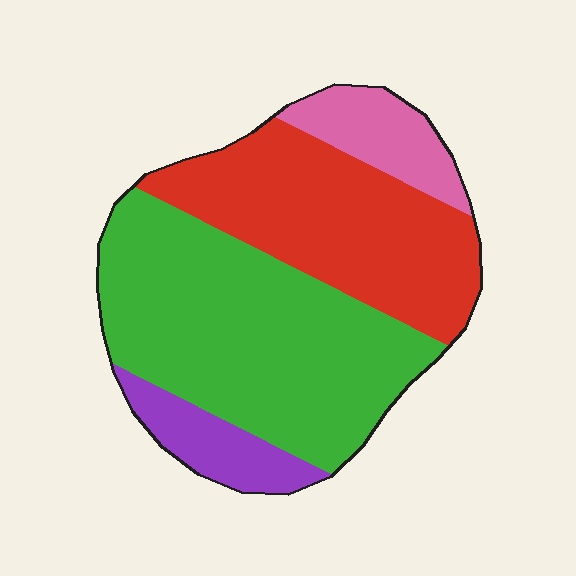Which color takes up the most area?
Green, at roughly 45%.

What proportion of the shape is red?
Red takes up about one third (1/3) of the shape.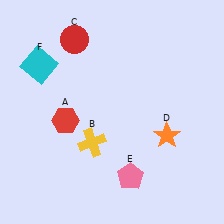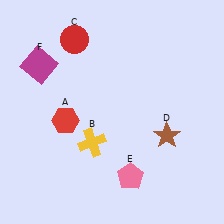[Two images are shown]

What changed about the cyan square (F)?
In Image 1, F is cyan. In Image 2, it changed to magenta.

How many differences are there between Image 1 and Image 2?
There are 2 differences between the two images.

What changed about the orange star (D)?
In Image 1, D is orange. In Image 2, it changed to brown.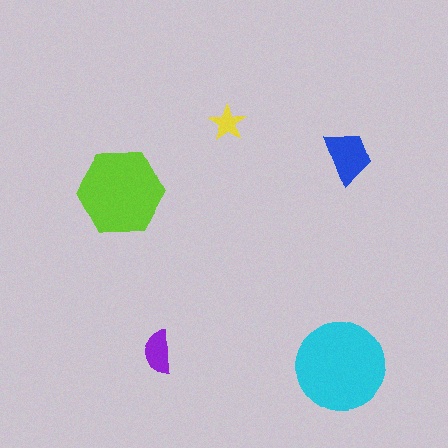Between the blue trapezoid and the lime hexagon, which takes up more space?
The lime hexagon.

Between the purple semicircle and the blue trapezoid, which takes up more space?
The blue trapezoid.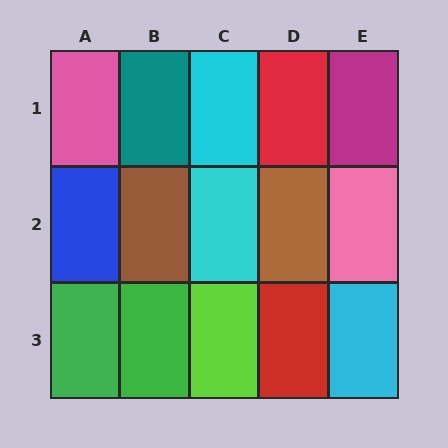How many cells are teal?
1 cell is teal.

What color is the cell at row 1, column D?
Red.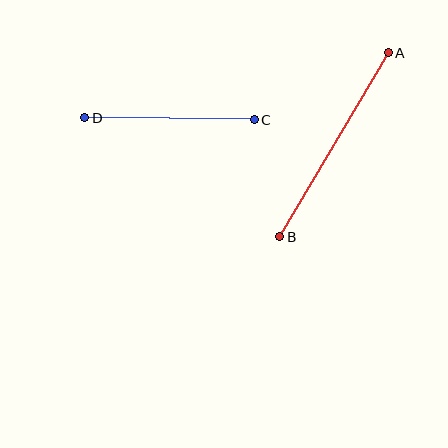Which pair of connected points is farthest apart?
Points A and B are farthest apart.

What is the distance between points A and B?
The distance is approximately 214 pixels.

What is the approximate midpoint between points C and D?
The midpoint is at approximately (170, 119) pixels.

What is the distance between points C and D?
The distance is approximately 170 pixels.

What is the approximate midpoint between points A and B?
The midpoint is at approximately (334, 145) pixels.